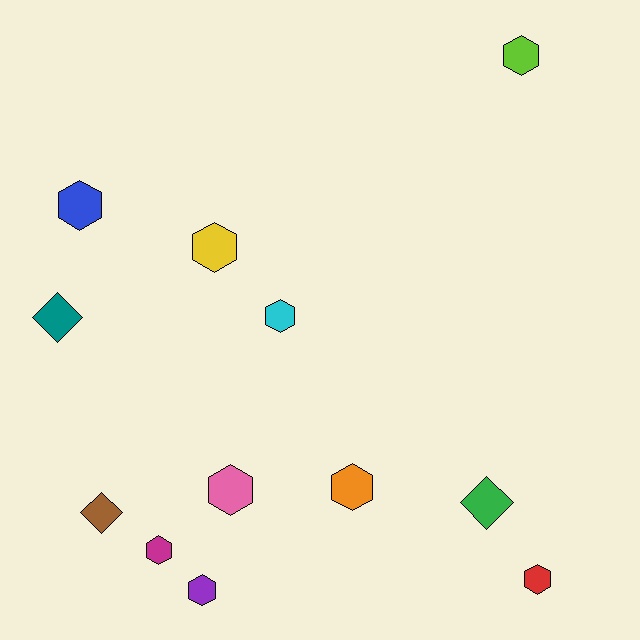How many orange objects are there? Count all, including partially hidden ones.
There is 1 orange object.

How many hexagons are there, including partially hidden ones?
There are 9 hexagons.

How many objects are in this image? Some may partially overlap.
There are 12 objects.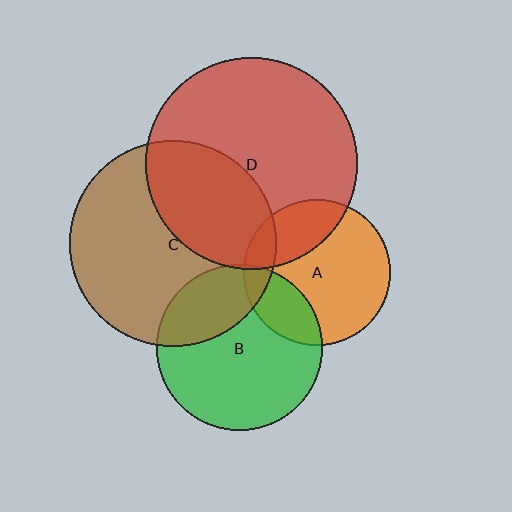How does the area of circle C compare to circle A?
Approximately 2.0 times.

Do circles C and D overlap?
Yes.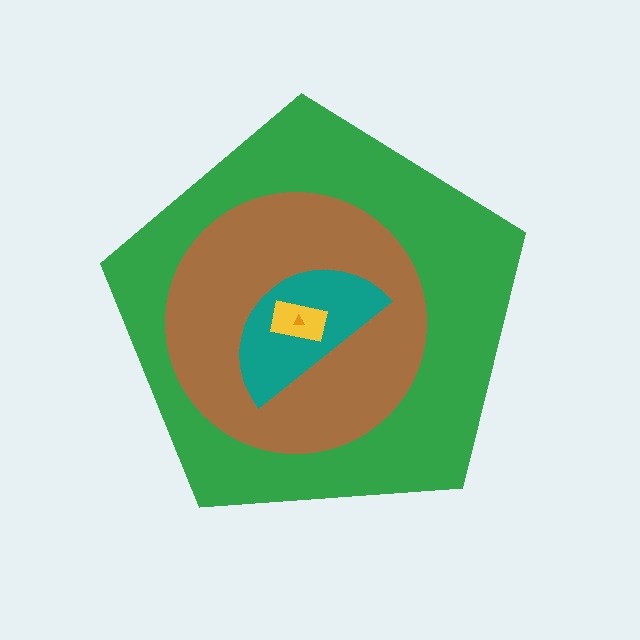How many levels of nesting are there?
5.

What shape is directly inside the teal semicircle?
The yellow rectangle.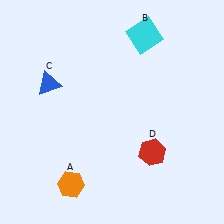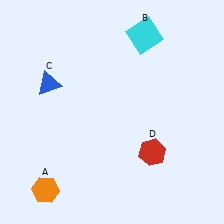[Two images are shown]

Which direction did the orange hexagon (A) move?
The orange hexagon (A) moved left.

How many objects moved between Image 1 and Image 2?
1 object moved between the two images.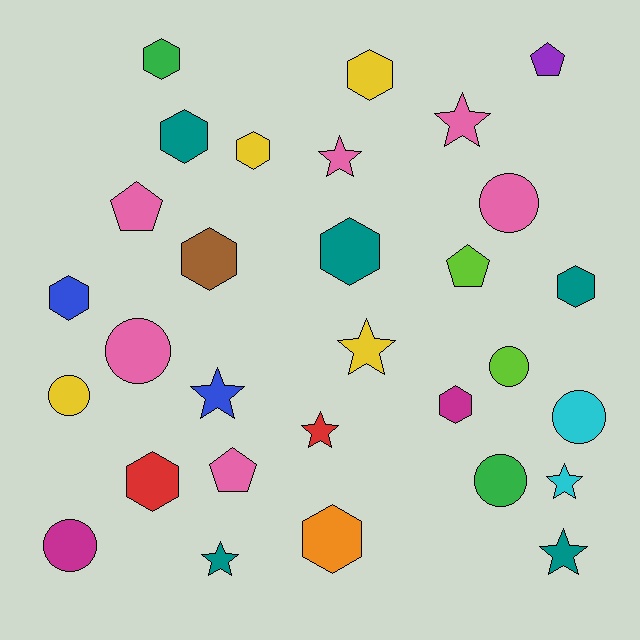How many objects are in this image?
There are 30 objects.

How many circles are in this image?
There are 7 circles.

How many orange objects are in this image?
There is 1 orange object.